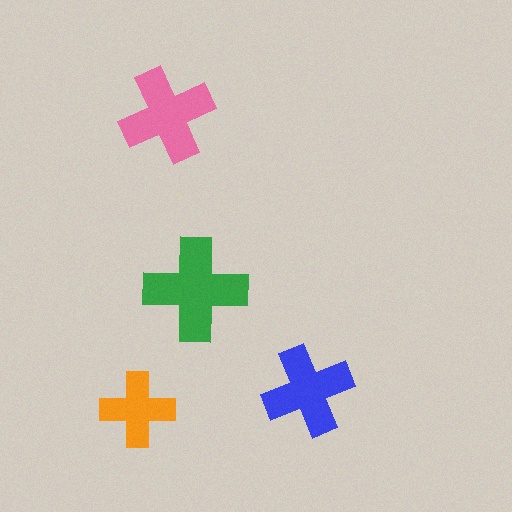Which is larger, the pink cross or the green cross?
The green one.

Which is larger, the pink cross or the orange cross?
The pink one.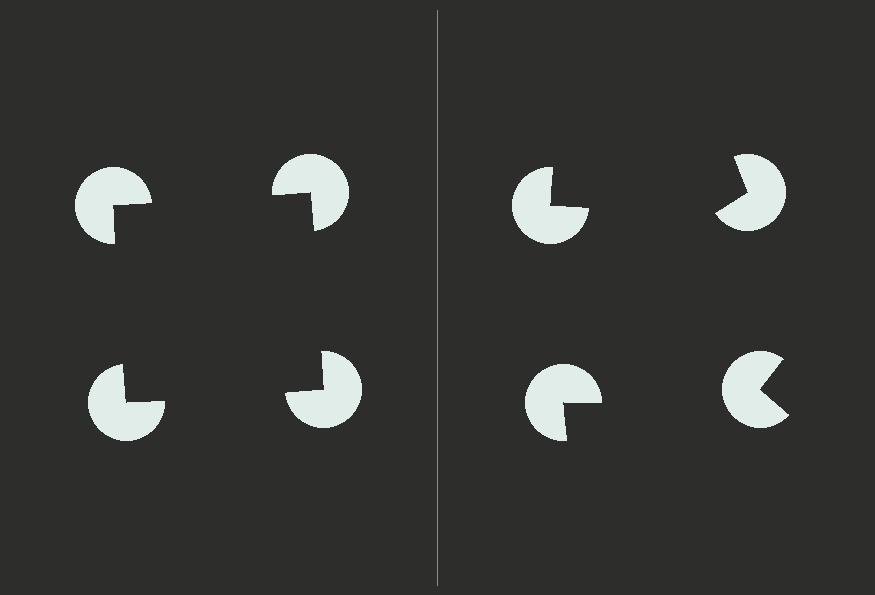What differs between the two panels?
The pac-man discs are positioned identically on both sides; only the wedge orientations differ. On the left they align to a square; on the right they are misaligned.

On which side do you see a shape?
An illusory square appears on the left side. On the right side the wedge cuts are rotated, so no coherent shape forms.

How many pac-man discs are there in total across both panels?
8 — 4 on each side.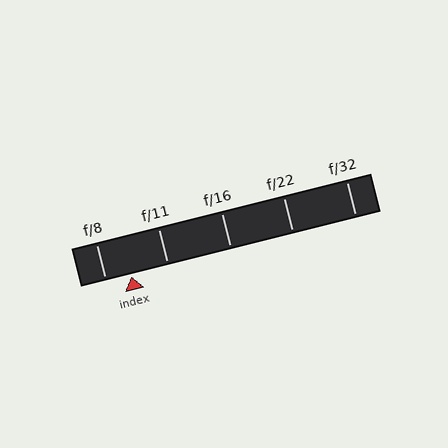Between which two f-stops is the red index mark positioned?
The index mark is between f/8 and f/11.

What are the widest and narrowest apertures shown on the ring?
The widest aperture shown is f/8 and the narrowest is f/32.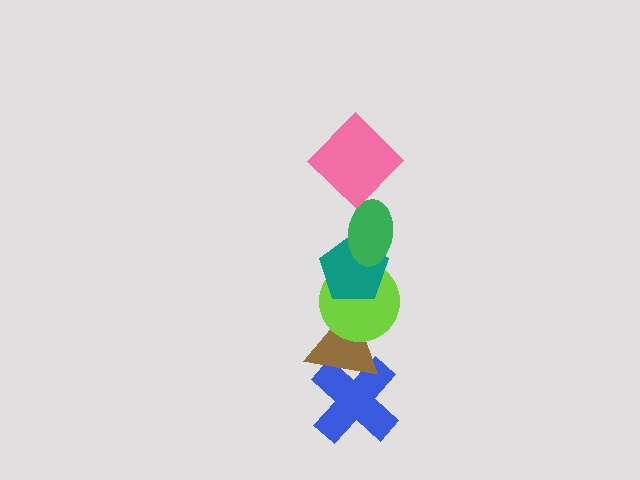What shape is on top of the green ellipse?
The pink diamond is on top of the green ellipse.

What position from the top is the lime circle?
The lime circle is 4th from the top.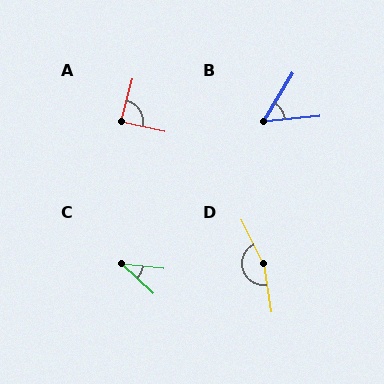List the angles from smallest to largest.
C (38°), B (53°), A (88°), D (163°).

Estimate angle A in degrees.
Approximately 88 degrees.